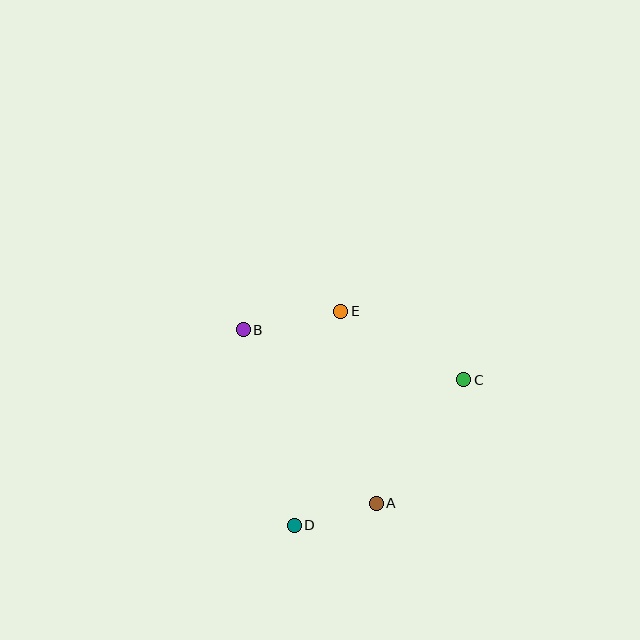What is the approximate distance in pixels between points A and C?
The distance between A and C is approximately 151 pixels.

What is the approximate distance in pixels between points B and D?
The distance between B and D is approximately 202 pixels.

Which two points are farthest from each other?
Points B and C are farthest from each other.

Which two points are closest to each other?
Points A and D are closest to each other.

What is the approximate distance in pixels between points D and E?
The distance between D and E is approximately 219 pixels.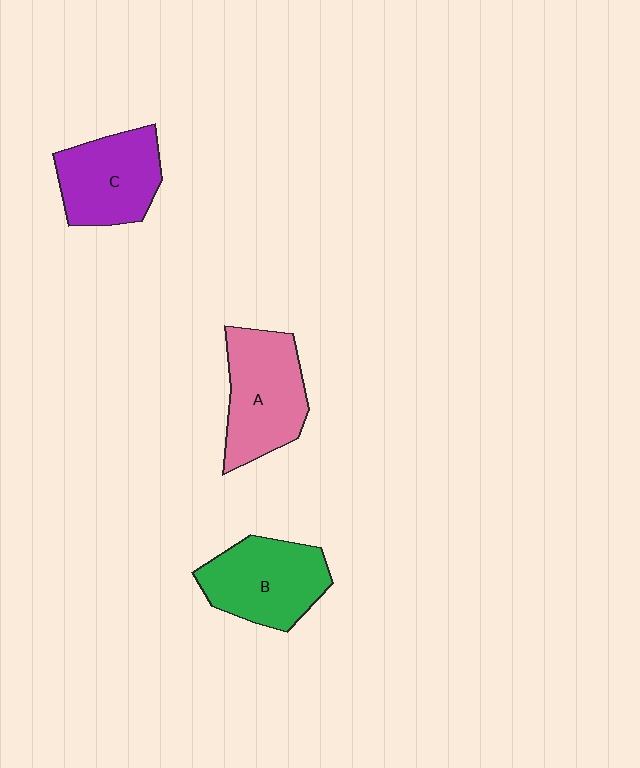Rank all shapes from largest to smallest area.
From largest to smallest: A (pink), B (green), C (purple).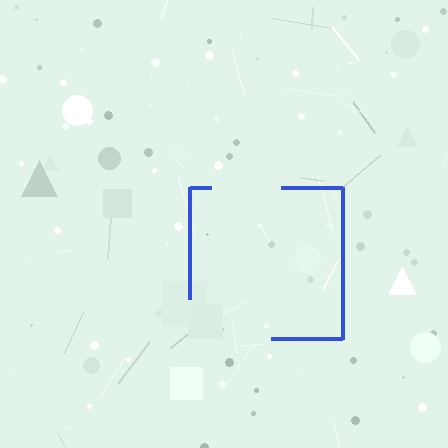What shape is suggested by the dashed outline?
The dashed outline suggests a square.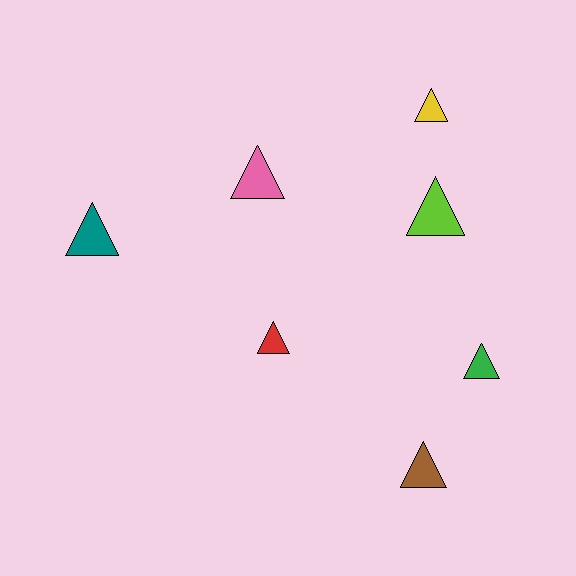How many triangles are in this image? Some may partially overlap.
There are 7 triangles.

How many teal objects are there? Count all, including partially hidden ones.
There is 1 teal object.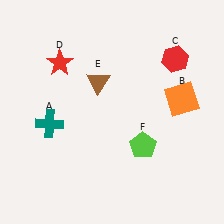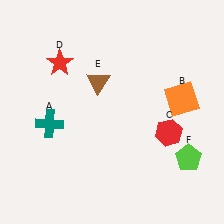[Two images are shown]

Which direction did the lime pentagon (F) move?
The lime pentagon (F) moved right.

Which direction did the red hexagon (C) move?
The red hexagon (C) moved down.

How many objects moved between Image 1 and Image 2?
2 objects moved between the two images.